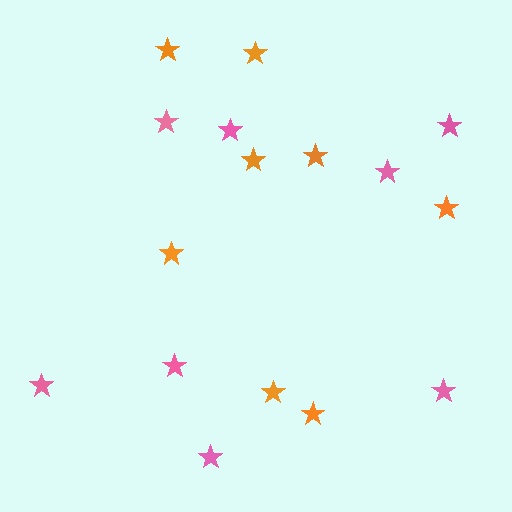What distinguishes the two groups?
There are 2 groups: one group of pink stars (8) and one group of orange stars (8).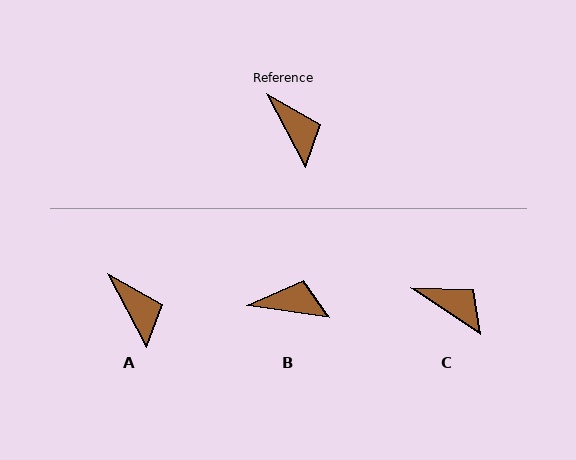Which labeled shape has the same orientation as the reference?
A.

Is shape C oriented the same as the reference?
No, it is off by about 28 degrees.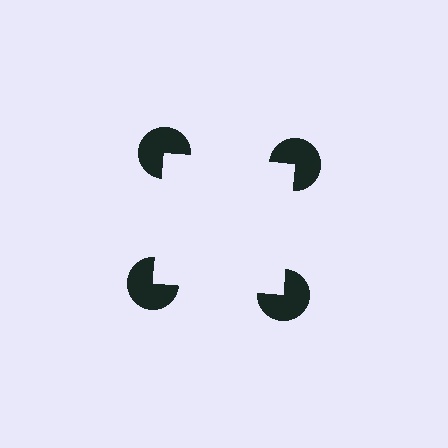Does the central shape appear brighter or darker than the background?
It typically appears slightly brighter than the background, even though no actual brightness change is drawn.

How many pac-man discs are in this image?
There are 4 — one at each vertex of the illusory square.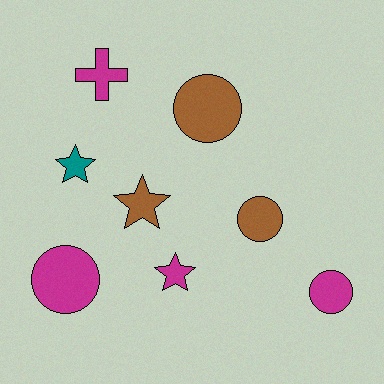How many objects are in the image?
There are 8 objects.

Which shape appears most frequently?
Circle, with 4 objects.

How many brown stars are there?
There is 1 brown star.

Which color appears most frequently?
Magenta, with 4 objects.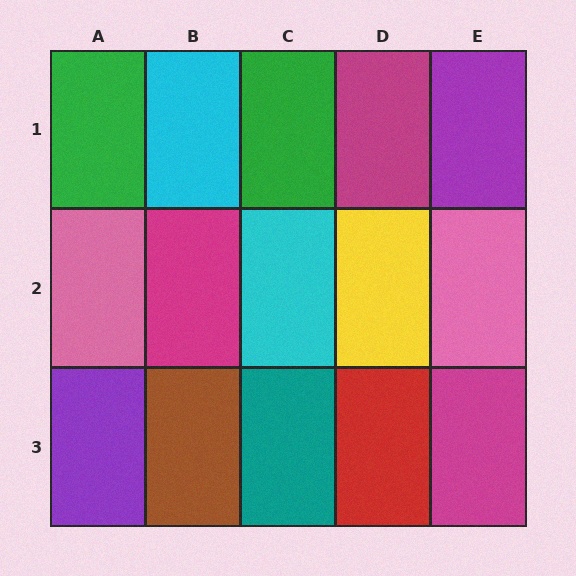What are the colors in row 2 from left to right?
Pink, magenta, cyan, yellow, pink.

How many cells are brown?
1 cell is brown.